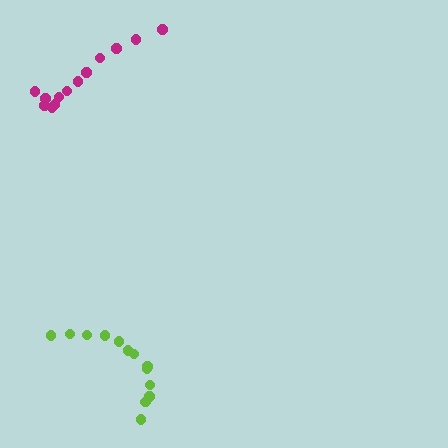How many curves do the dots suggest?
There are 2 distinct paths.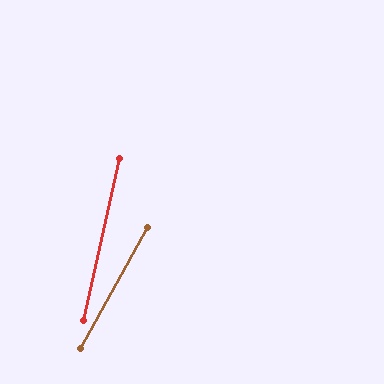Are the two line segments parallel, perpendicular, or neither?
Neither parallel nor perpendicular — they differ by about 16°.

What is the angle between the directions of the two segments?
Approximately 16 degrees.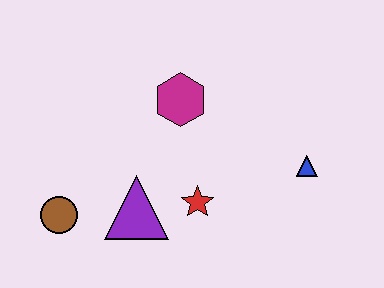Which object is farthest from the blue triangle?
The brown circle is farthest from the blue triangle.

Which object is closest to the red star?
The purple triangle is closest to the red star.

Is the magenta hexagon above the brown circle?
Yes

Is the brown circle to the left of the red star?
Yes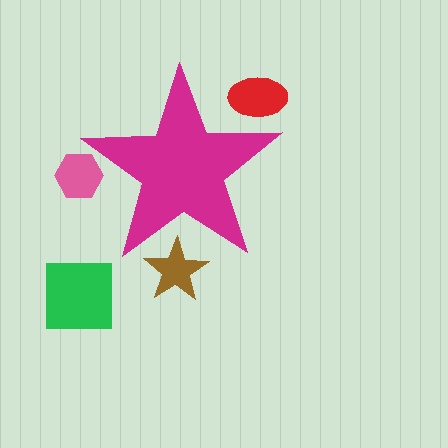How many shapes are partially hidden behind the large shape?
3 shapes are partially hidden.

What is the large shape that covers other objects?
A magenta star.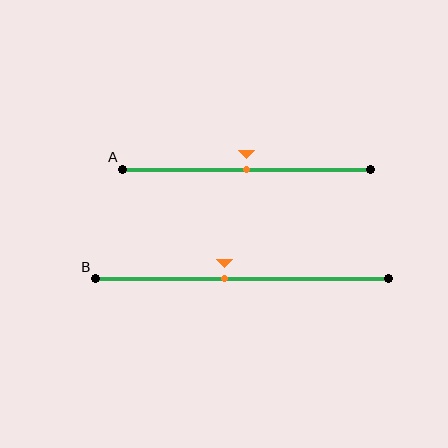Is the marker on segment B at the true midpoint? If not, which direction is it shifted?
No, the marker on segment B is shifted to the left by about 6% of the segment length.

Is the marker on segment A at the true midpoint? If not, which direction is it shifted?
Yes, the marker on segment A is at the true midpoint.